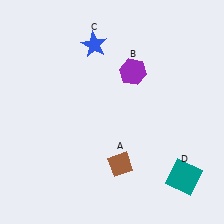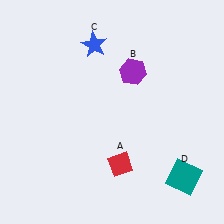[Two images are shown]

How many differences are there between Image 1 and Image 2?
There is 1 difference between the two images.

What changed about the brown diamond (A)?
In Image 1, A is brown. In Image 2, it changed to red.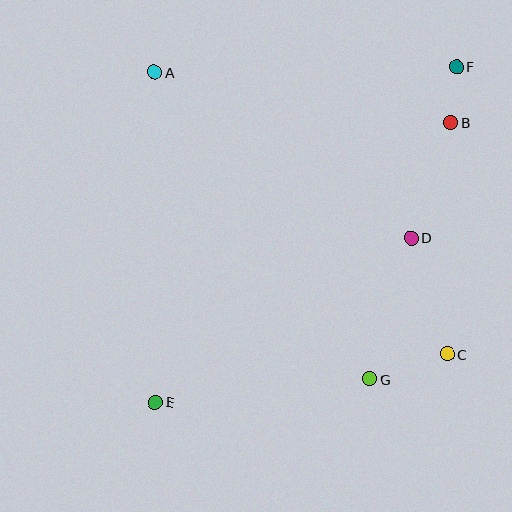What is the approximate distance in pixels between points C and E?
The distance between C and E is approximately 295 pixels.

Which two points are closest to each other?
Points B and F are closest to each other.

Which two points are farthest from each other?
Points E and F are farthest from each other.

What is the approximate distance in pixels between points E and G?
The distance between E and G is approximately 215 pixels.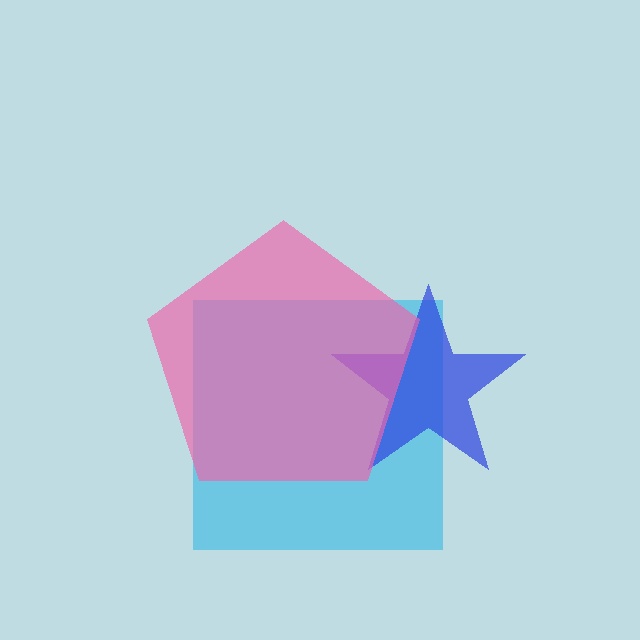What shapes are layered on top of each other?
The layered shapes are: a cyan square, a blue star, a pink pentagon.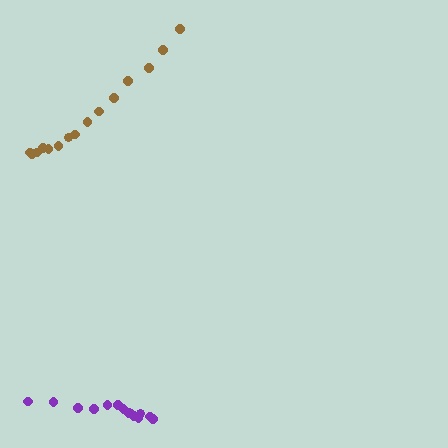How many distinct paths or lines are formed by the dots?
There are 2 distinct paths.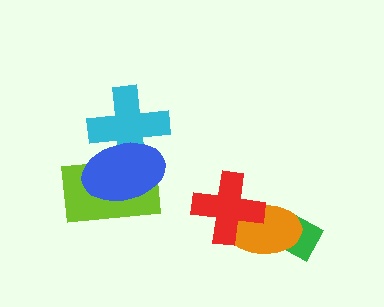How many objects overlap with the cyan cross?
2 objects overlap with the cyan cross.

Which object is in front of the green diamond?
The orange ellipse is in front of the green diamond.